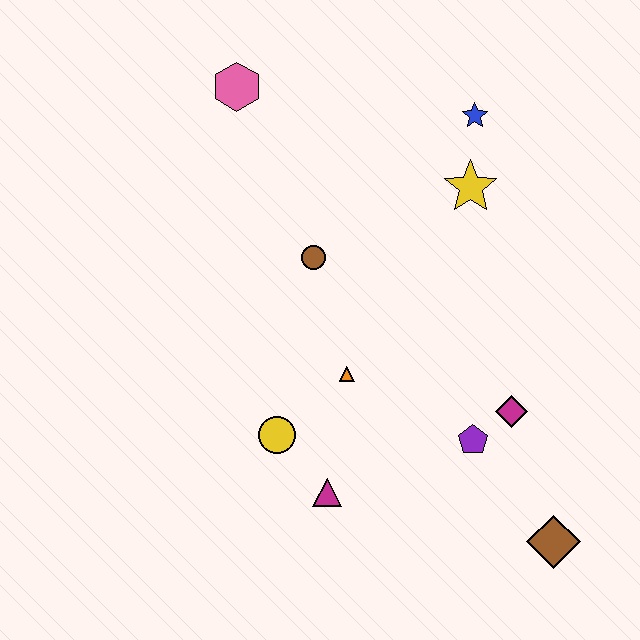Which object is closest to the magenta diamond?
The purple pentagon is closest to the magenta diamond.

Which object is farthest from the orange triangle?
The pink hexagon is farthest from the orange triangle.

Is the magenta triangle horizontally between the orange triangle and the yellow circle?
Yes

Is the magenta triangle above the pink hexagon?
No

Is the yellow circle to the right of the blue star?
No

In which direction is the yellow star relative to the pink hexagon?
The yellow star is to the right of the pink hexagon.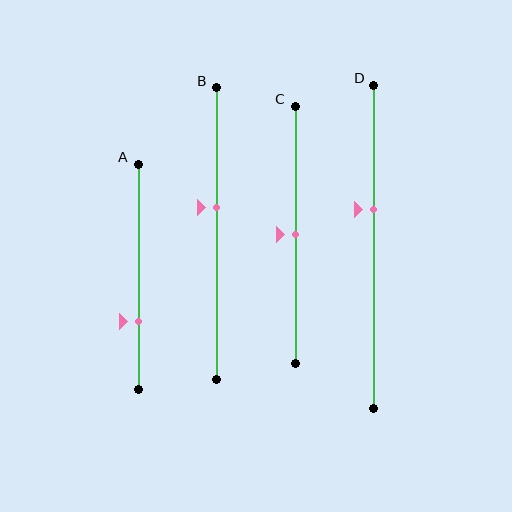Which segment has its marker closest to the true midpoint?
Segment C has its marker closest to the true midpoint.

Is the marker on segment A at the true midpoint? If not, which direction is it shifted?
No, the marker on segment A is shifted downward by about 20% of the segment length.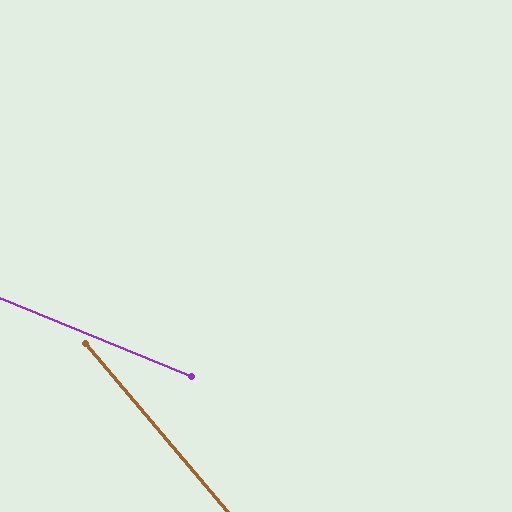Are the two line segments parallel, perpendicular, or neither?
Neither parallel nor perpendicular — they differ by about 28°.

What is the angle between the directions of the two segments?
Approximately 28 degrees.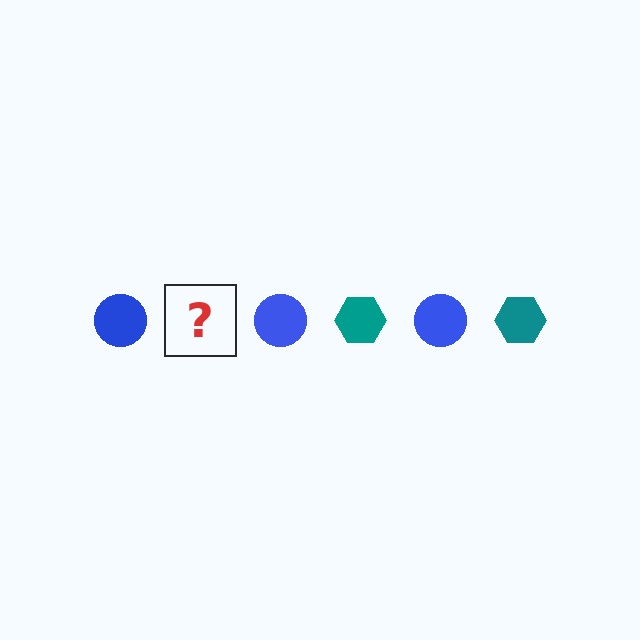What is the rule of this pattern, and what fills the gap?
The rule is that the pattern alternates between blue circle and teal hexagon. The gap should be filled with a teal hexagon.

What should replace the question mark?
The question mark should be replaced with a teal hexagon.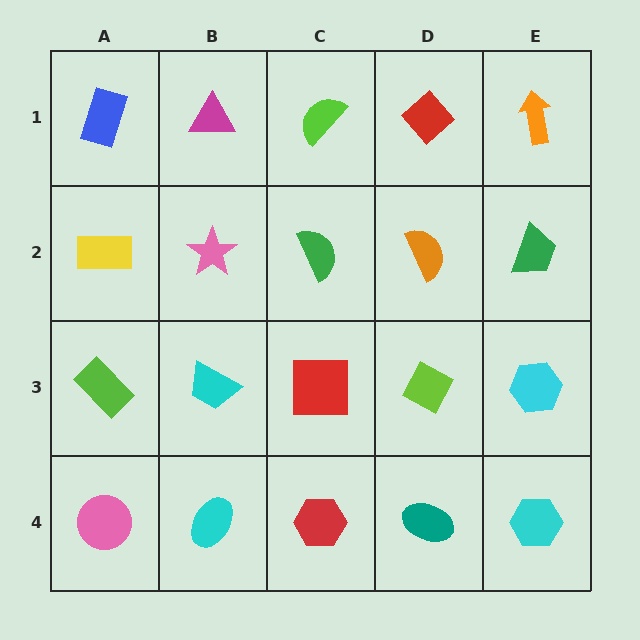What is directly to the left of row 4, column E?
A teal ellipse.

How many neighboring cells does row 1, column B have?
3.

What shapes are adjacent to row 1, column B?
A pink star (row 2, column B), a blue rectangle (row 1, column A), a lime semicircle (row 1, column C).